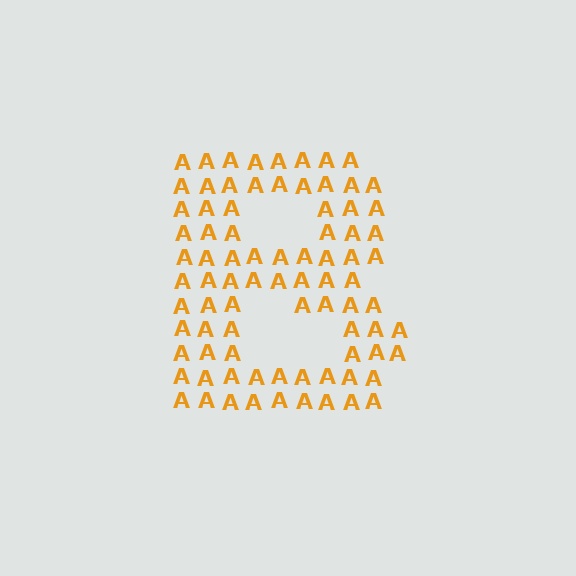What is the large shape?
The large shape is the letter B.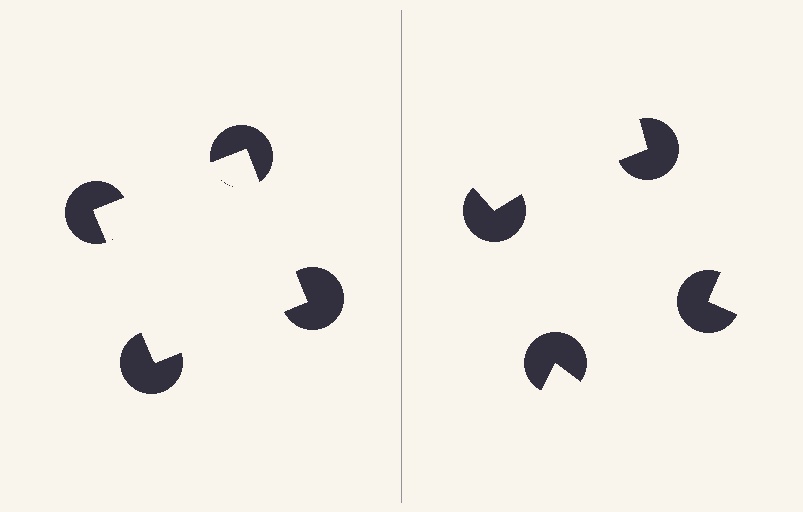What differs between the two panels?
The pac-man discs are positioned identically on both sides; only the wedge orientations differ. On the left they align to a square; on the right they are misaligned.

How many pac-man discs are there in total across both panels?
8 — 4 on each side.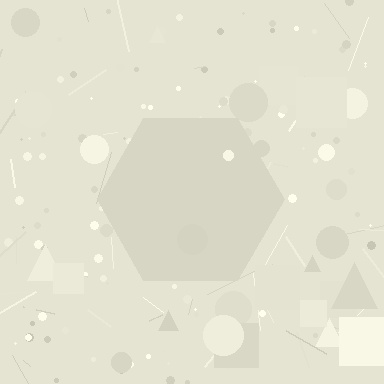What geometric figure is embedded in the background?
A hexagon is embedded in the background.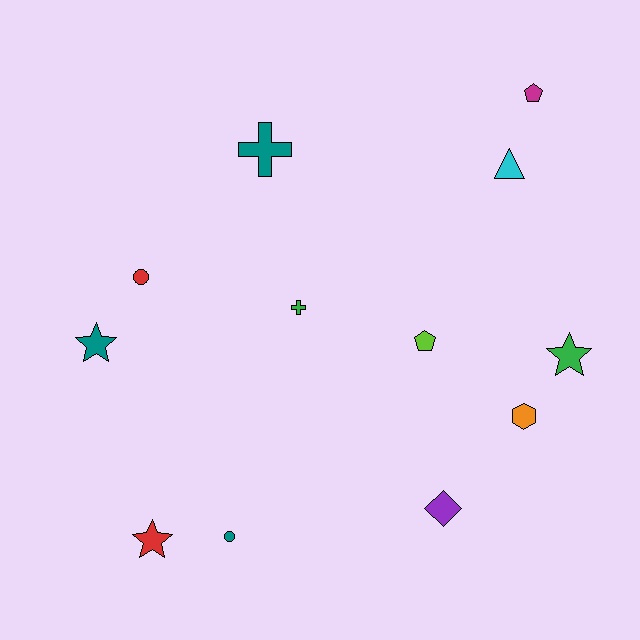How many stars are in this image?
There are 3 stars.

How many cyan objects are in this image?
There is 1 cyan object.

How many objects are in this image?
There are 12 objects.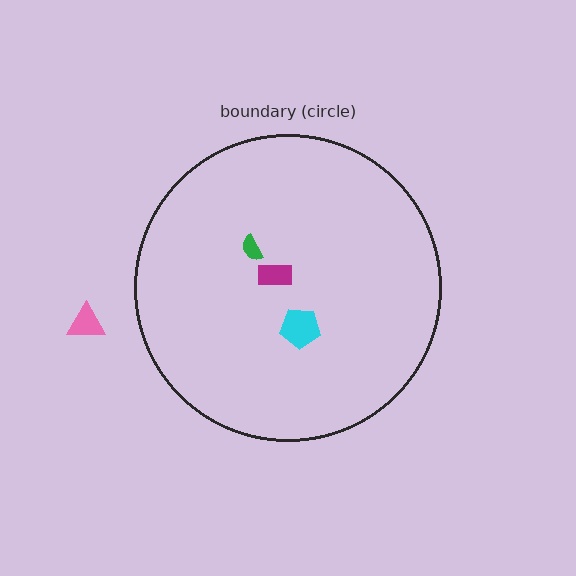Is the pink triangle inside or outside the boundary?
Outside.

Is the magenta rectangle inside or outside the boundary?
Inside.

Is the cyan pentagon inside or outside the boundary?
Inside.